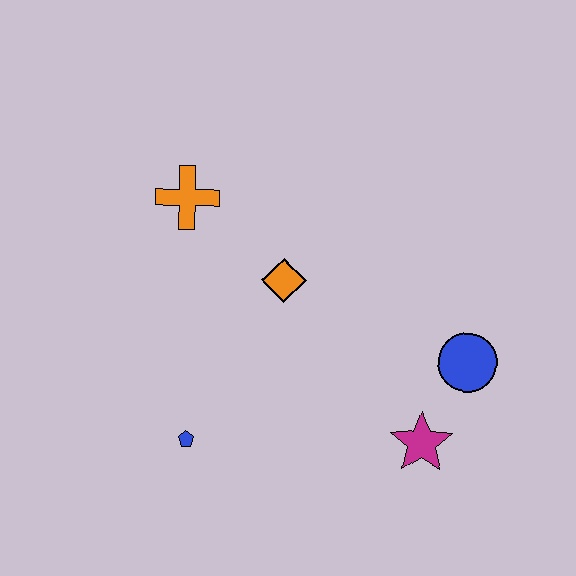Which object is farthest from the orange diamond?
The magenta star is farthest from the orange diamond.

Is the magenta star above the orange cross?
No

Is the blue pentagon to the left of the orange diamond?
Yes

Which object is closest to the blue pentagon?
The orange diamond is closest to the blue pentagon.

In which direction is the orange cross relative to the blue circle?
The orange cross is to the left of the blue circle.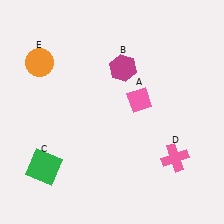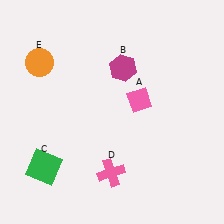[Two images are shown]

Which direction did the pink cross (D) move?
The pink cross (D) moved left.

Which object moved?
The pink cross (D) moved left.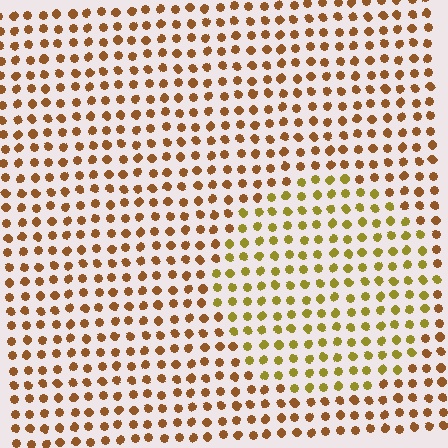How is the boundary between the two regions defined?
The boundary is defined purely by a slight shift in hue (about 31 degrees). Spacing, size, and orientation are identical on both sides.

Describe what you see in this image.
The image is filled with small brown elements in a uniform arrangement. A circle-shaped region is visible where the elements are tinted to a slightly different hue, forming a subtle color boundary.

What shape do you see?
I see a circle.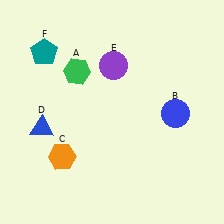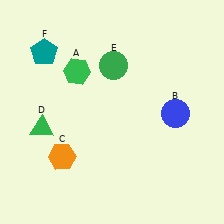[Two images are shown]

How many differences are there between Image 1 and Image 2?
There are 2 differences between the two images.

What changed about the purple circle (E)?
In Image 1, E is purple. In Image 2, it changed to green.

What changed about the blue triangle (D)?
In Image 1, D is blue. In Image 2, it changed to green.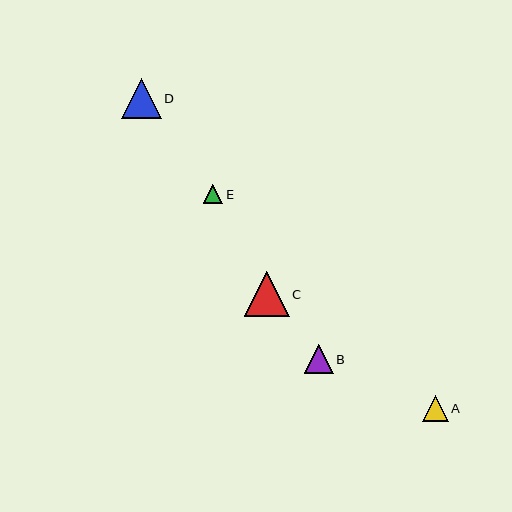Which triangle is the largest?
Triangle C is the largest with a size of approximately 45 pixels.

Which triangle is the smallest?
Triangle E is the smallest with a size of approximately 20 pixels.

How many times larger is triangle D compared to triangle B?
Triangle D is approximately 1.4 times the size of triangle B.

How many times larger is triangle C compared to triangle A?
Triangle C is approximately 1.7 times the size of triangle A.